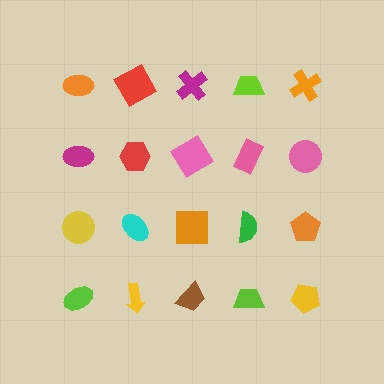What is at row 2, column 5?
A pink circle.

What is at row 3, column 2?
A cyan ellipse.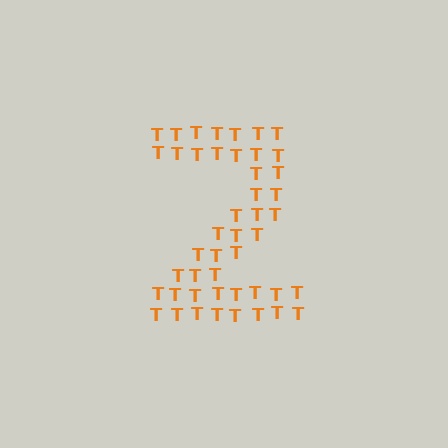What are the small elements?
The small elements are letter T's.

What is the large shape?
The large shape is the digit 2.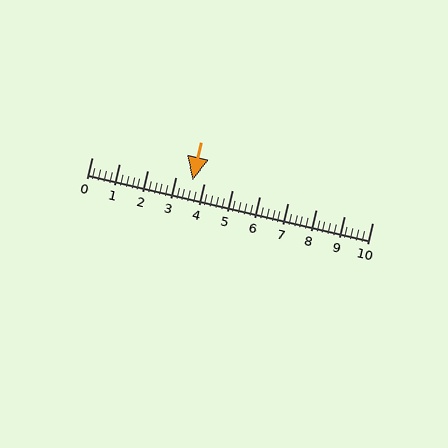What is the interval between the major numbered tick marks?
The major tick marks are spaced 1 units apart.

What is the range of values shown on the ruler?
The ruler shows values from 0 to 10.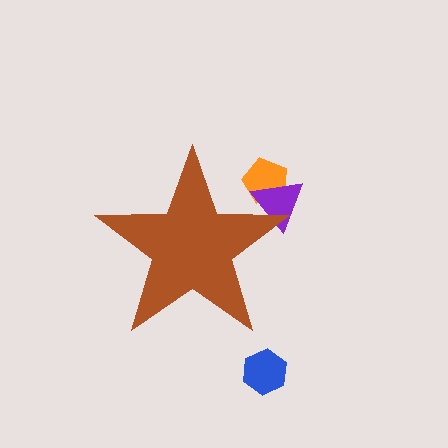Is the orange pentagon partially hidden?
Yes, the orange pentagon is partially hidden behind the brown star.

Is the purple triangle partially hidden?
Yes, the purple triangle is partially hidden behind the brown star.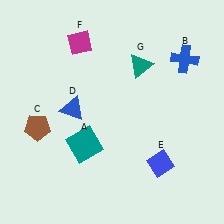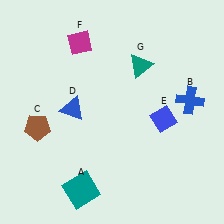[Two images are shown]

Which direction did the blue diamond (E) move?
The blue diamond (E) moved up.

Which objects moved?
The objects that moved are: the teal square (A), the blue cross (B), the blue diamond (E).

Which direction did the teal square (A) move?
The teal square (A) moved down.